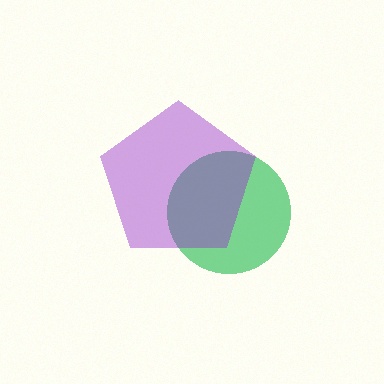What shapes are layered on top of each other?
The layered shapes are: a green circle, a purple pentagon.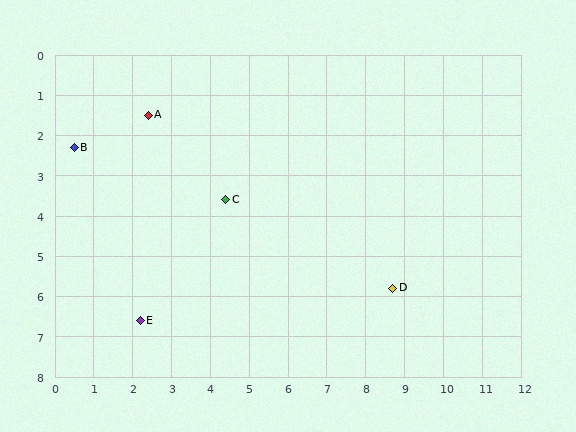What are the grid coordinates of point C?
Point C is at approximately (4.4, 3.6).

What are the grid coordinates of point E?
Point E is at approximately (2.2, 6.6).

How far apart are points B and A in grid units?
Points B and A are about 2.1 grid units apart.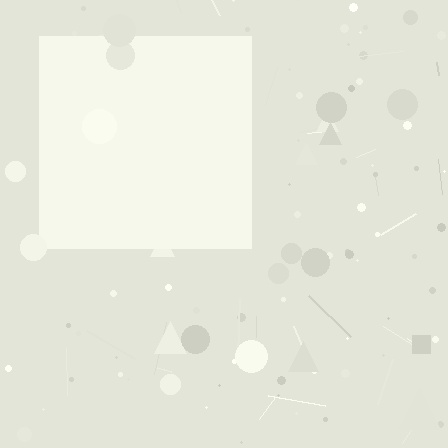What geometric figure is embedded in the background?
A square is embedded in the background.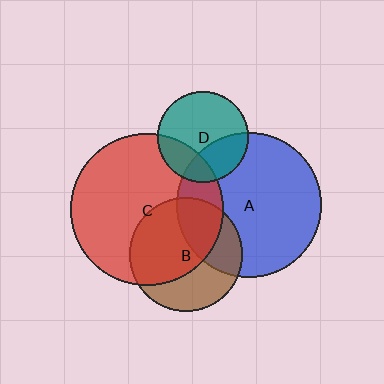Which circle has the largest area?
Circle C (red).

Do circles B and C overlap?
Yes.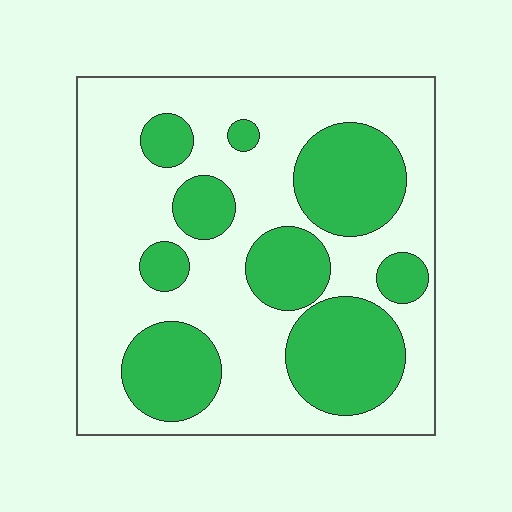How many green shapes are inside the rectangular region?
9.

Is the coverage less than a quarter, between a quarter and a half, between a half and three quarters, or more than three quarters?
Between a quarter and a half.